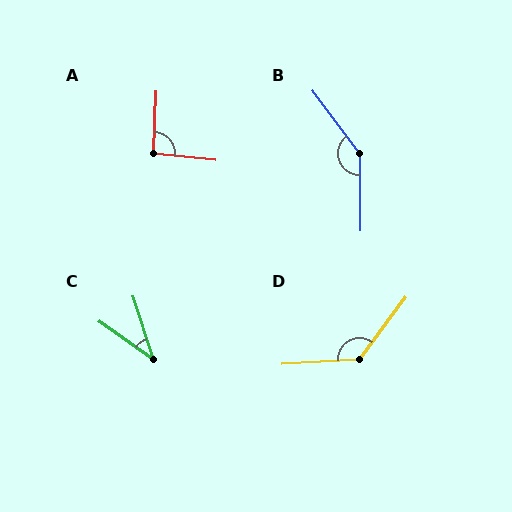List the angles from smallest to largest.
C (37°), A (93°), D (130°), B (144°).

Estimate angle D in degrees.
Approximately 130 degrees.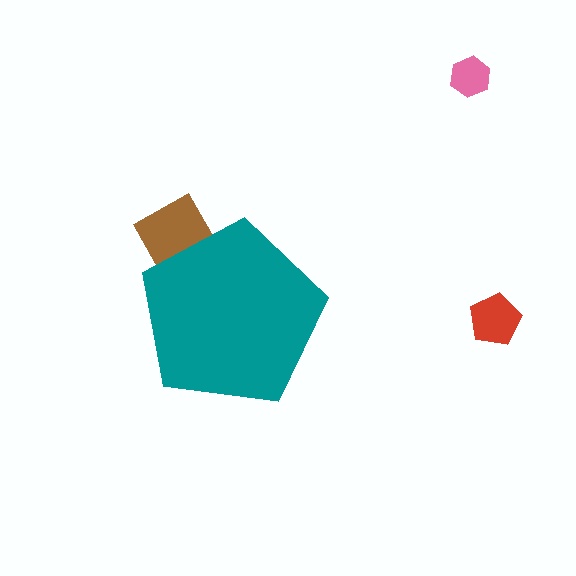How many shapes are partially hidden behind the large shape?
1 shape is partially hidden.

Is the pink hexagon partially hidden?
No, the pink hexagon is fully visible.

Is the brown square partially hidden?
Yes, the brown square is partially hidden behind the teal pentagon.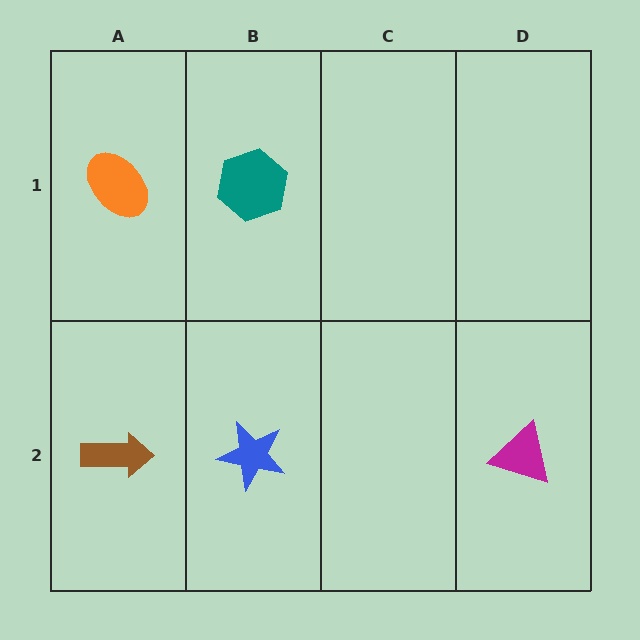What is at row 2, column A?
A brown arrow.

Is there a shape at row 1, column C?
No, that cell is empty.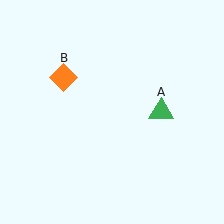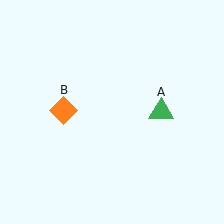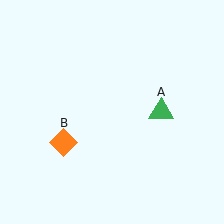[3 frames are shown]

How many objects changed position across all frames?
1 object changed position: orange diamond (object B).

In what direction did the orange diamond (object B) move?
The orange diamond (object B) moved down.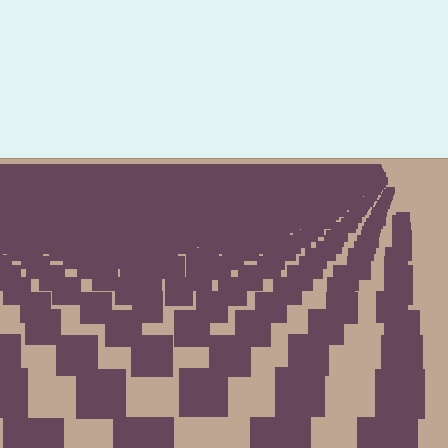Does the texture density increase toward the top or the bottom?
Density increases toward the top.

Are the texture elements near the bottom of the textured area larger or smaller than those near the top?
Larger. Near the bottom, elements are closer to the viewer and appear at a bigger on-screen size.